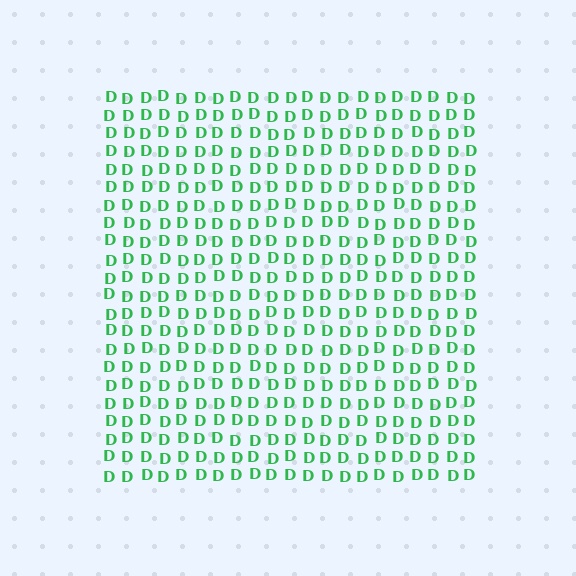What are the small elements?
The small elements are letter D's.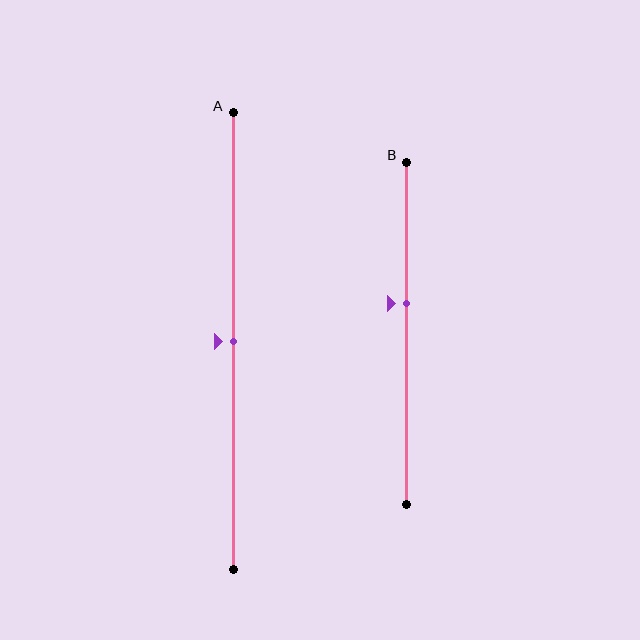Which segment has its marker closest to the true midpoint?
Segment A has its marker closest to the true midpoint.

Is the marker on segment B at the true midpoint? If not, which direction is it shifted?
No, the marker on segment B is shifted upward by about 9% of the segment length.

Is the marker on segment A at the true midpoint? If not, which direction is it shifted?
Yes, the marker on segment A is at the true midpoint.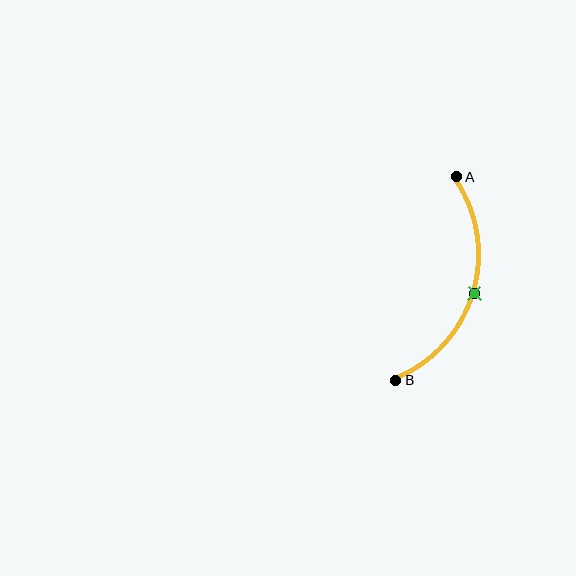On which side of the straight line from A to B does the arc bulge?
The arc bulges to the right of the straight line connecting A and B.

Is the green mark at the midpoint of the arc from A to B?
Yes. The green mark lies on the arc at equal arc-length from both A and B — it is the arc midpoint.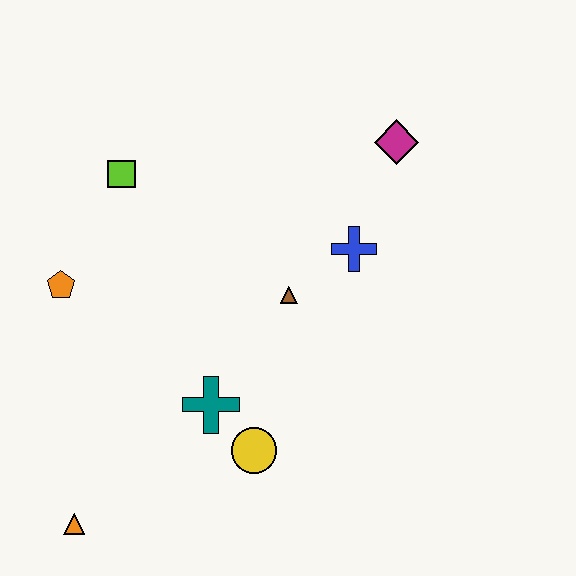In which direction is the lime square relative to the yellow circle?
The lime square is above the yellow circle.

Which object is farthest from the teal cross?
The magenta diamond is farthest from the teal cross.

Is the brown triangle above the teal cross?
Yes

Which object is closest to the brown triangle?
The blue cross is closest to the brown triangle.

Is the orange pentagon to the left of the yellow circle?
Yes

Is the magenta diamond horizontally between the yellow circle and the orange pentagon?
No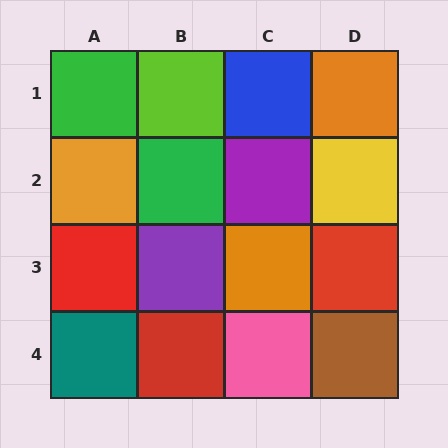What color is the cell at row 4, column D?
Brown.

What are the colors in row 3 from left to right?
Red, purple, orange, red.